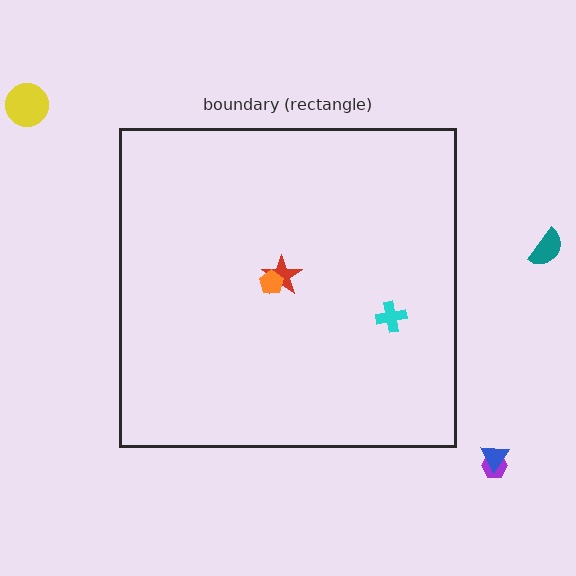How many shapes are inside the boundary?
3 inside, 4 outside.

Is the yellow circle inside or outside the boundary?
Outside.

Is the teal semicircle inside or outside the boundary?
Outside.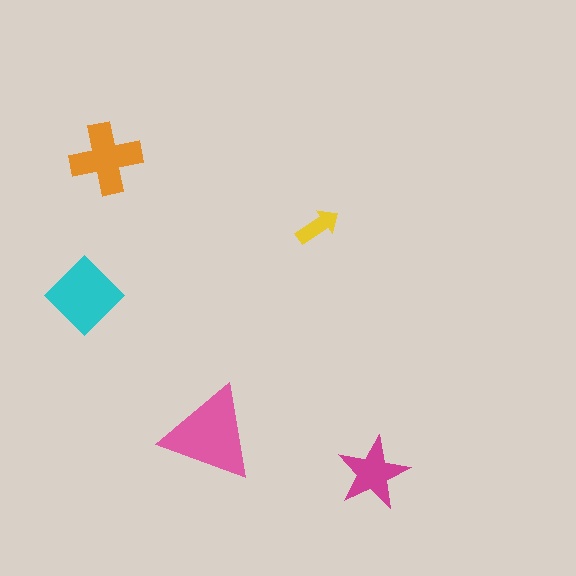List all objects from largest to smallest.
The pink triangle, the cyan diamond, the orange cross, the magenta star, the yellow arrow.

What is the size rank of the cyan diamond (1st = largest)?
2nd.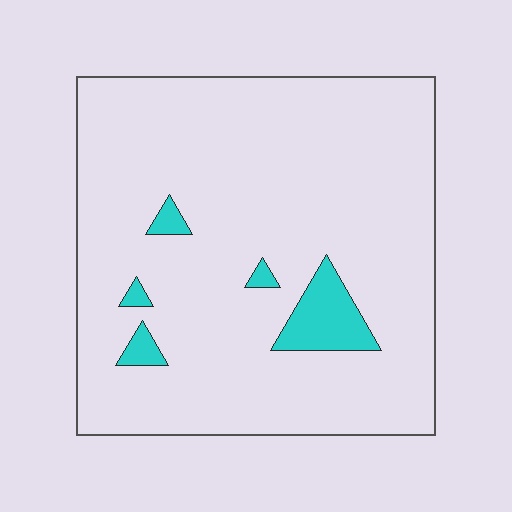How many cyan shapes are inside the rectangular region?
5.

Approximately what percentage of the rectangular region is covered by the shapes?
Approximately 5%.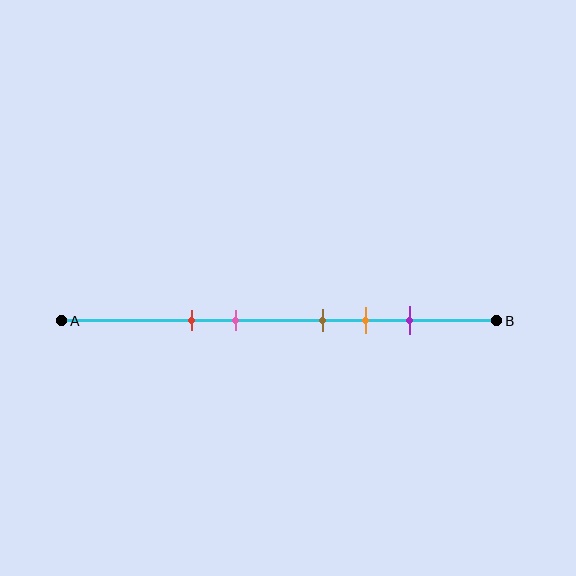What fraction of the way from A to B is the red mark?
The red mark is approximately 30% (0.3) of the way from A to B.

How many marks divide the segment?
There are 5 marks dividing the segment.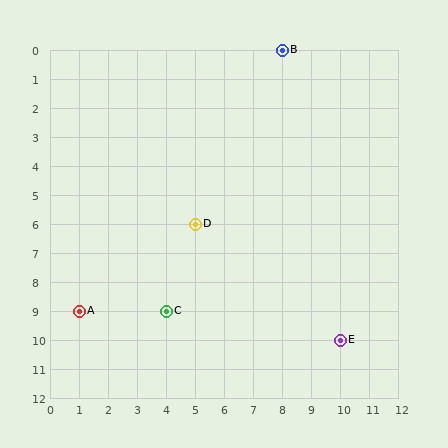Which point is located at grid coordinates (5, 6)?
Point D is at (5, 6).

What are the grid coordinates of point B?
Point B is at grid coordinates (8, 0).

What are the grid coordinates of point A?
Point A is at grid coordinates (1, 9).